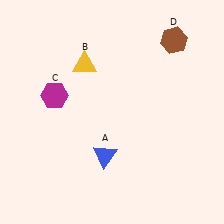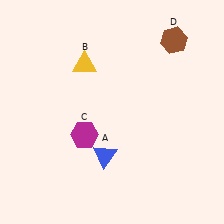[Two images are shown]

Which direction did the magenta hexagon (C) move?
The magenta hexagon (C) moved down.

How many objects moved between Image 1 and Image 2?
1 object moved between the two images.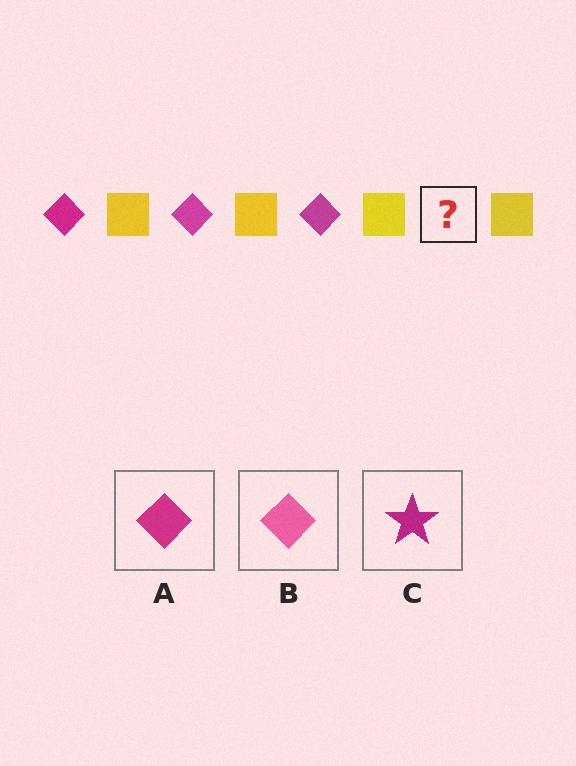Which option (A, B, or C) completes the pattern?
A.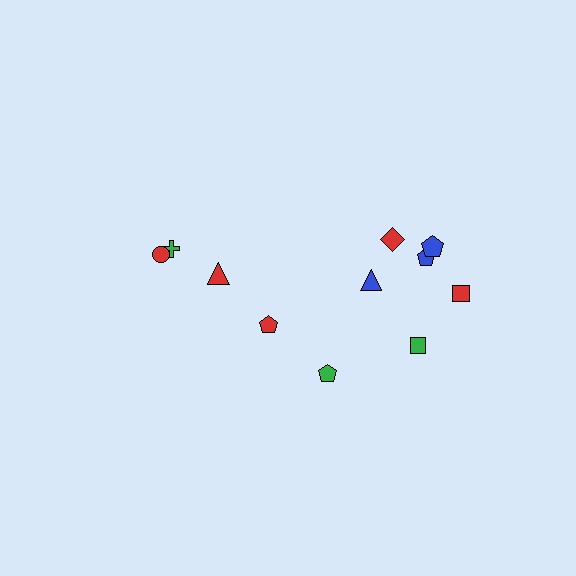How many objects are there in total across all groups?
There are 11 objects.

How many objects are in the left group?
There are 4 objects.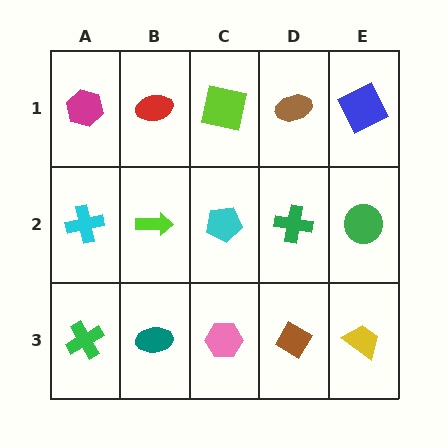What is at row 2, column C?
A cyan pentagon.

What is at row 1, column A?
A magenta hexagon.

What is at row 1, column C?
A lime square.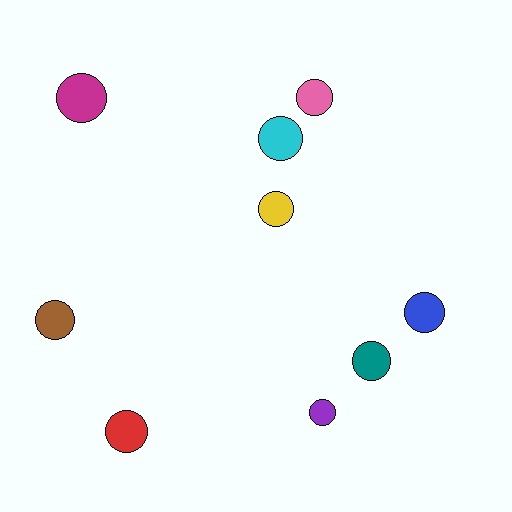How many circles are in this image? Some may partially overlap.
There are 9 circles.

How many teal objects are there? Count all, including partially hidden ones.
There is 1 teal object.